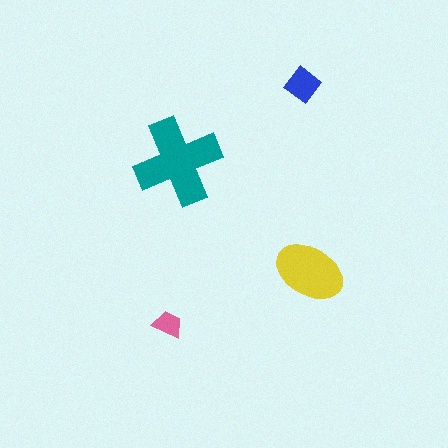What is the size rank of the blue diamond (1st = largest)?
3rd.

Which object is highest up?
The blue diamond is topmost.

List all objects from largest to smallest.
The teal cross, the yellow ellipse, the blue diamond, the pink trapezoid.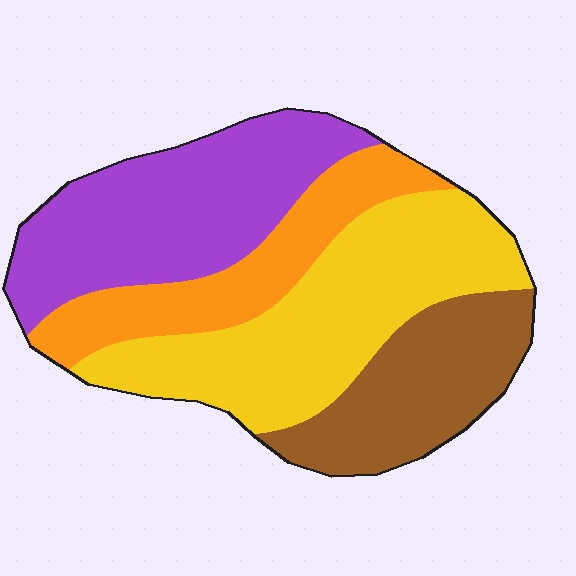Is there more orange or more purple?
Purple.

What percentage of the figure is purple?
Purple covers around 30% of the figure.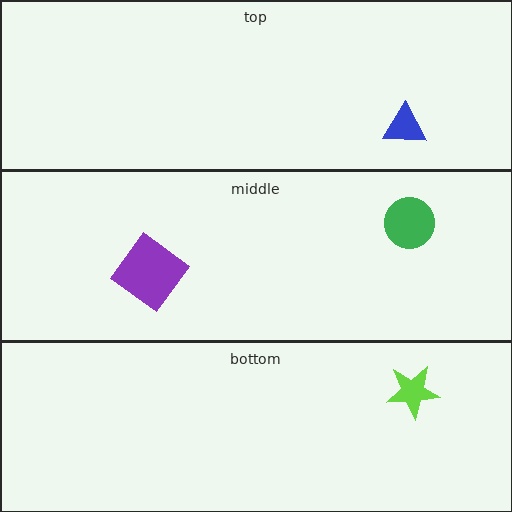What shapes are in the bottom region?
The lime star.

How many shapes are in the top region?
1.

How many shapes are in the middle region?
2.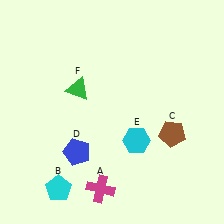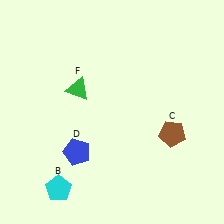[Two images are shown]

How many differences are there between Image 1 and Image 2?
There are 2 differences between the two images.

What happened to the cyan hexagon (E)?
The cyan hexagon (E) was removed in Image 2. It was in the bottom-right area of Image 1.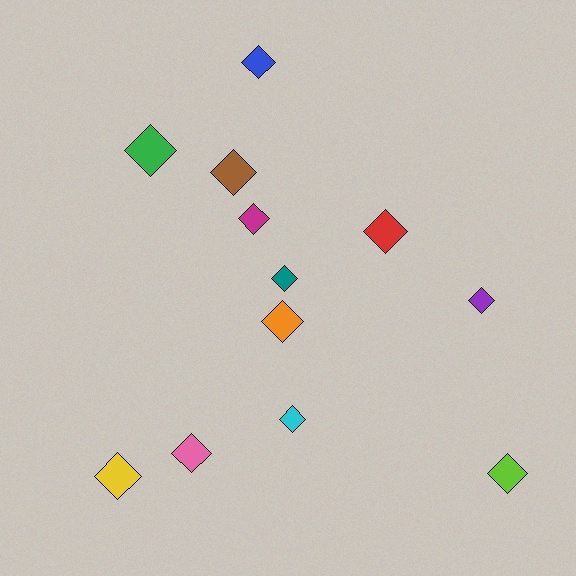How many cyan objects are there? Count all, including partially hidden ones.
There is 1 cyan object.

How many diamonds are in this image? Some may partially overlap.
There are 12 diamonds.